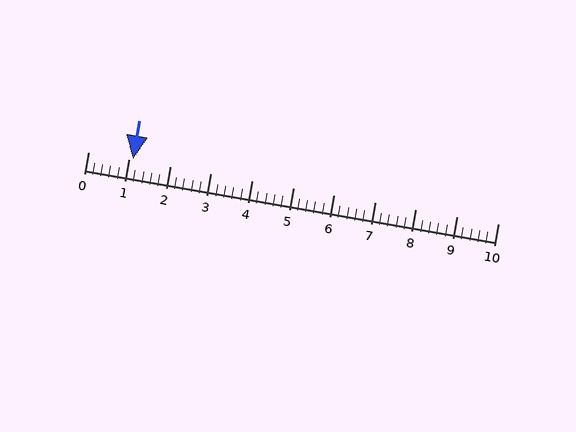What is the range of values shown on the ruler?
The ruler shows values from 0 to 10.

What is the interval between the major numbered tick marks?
The major tick marks are spaced 1 units apart.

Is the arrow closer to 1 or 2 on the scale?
The arrow is closer to 1.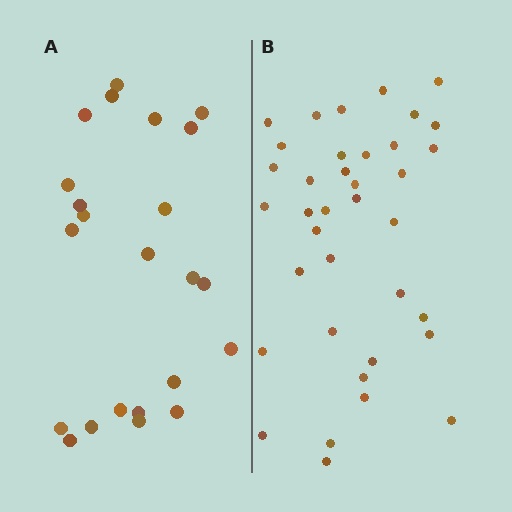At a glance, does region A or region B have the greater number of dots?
Region B (the right region) has more dots.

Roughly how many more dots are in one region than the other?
Region B has approximately 15 more dots than region A.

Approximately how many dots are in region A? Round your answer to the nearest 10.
About 20 dots. (The exact count is 23, which rounds to 20.)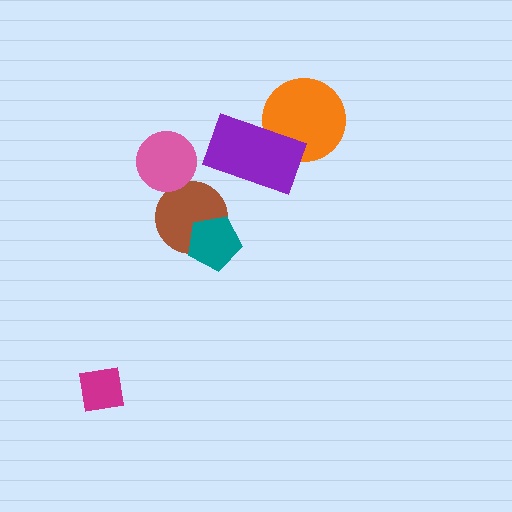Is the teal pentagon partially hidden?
No, no other shape covers it.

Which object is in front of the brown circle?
The teal pentagon is in front of the brown circle.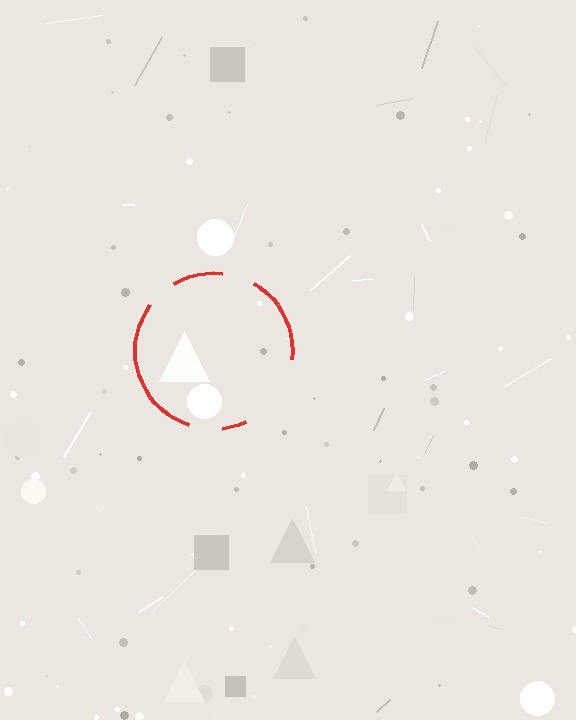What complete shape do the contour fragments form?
The contour fragments form a circle.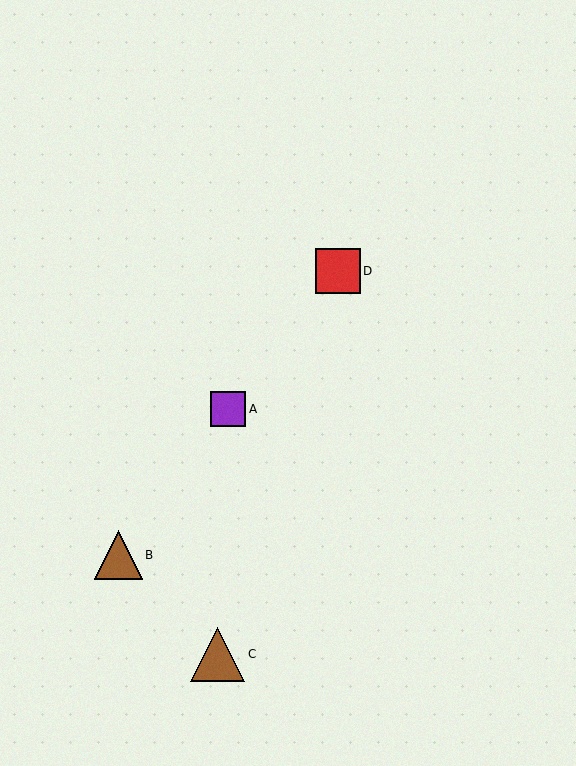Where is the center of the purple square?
The center of the purple square is at (228, 409).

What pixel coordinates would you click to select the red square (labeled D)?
Click at (338, 271) to select the red square D.